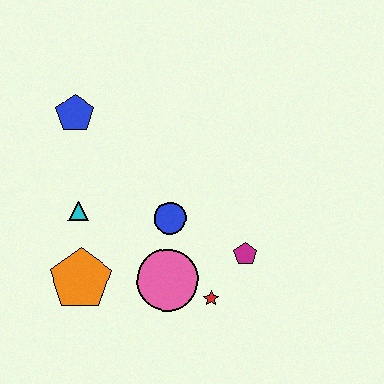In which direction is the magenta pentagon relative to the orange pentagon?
The magenta pentagon is to the right of the orange pentagon.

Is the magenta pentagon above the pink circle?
Yes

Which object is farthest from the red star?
The blue pentagon is farthest from the red star.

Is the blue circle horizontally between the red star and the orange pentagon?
Yes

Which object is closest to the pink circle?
The red star is closest to the pink circle.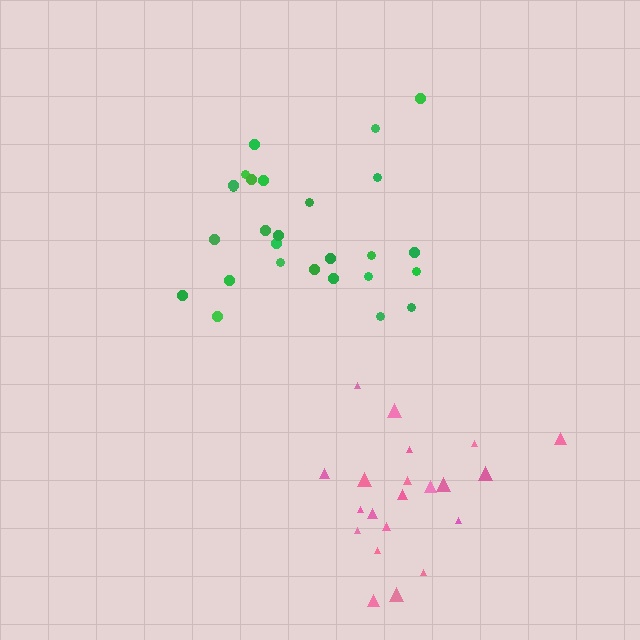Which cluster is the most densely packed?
Pink.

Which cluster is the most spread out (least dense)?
Green.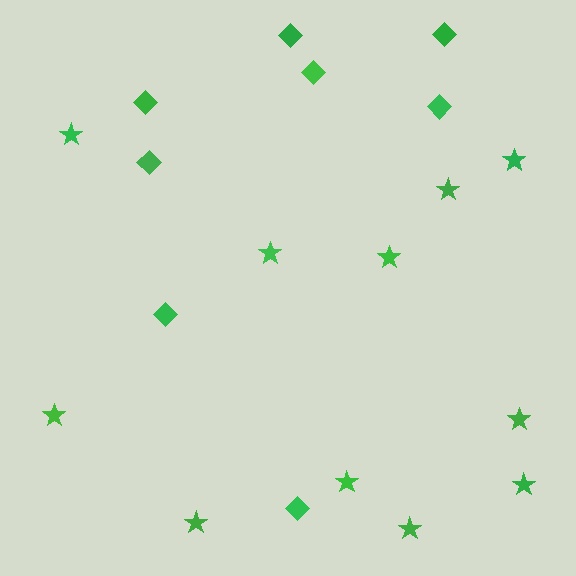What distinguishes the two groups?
There are 2 groups: one group of diamonds (8) and one group of stars (11).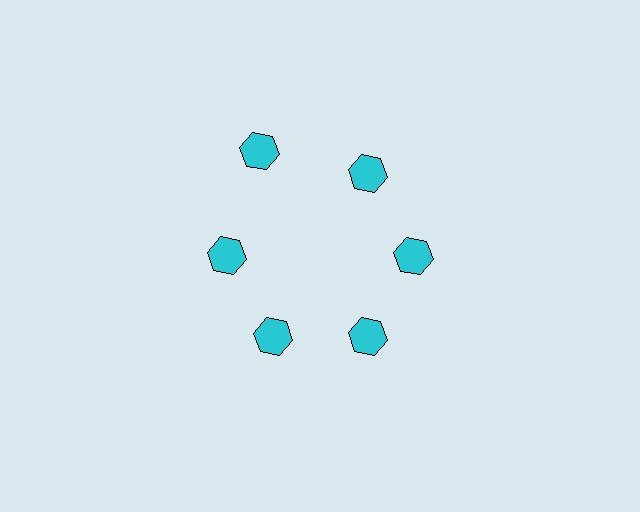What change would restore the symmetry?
The symmetry would be restored by moving it inward, back onto the ring so that all 6 hexagons sit at equal angles and equal distance from the center.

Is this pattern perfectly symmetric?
No. The 6 cyan hexagons are arranged in a ring, but one element near the 11 o'clock position is pushed outward from the center, breaking the 6-fold rotational symmetry.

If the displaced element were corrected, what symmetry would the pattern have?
It would have 6-fold rotational symmetry — the pattern would map onto itself every 60 degrees.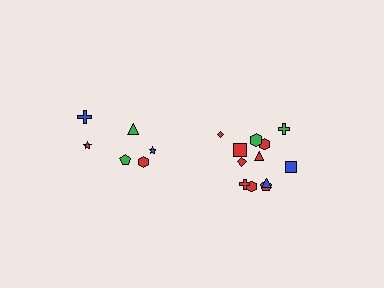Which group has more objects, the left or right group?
The right group.